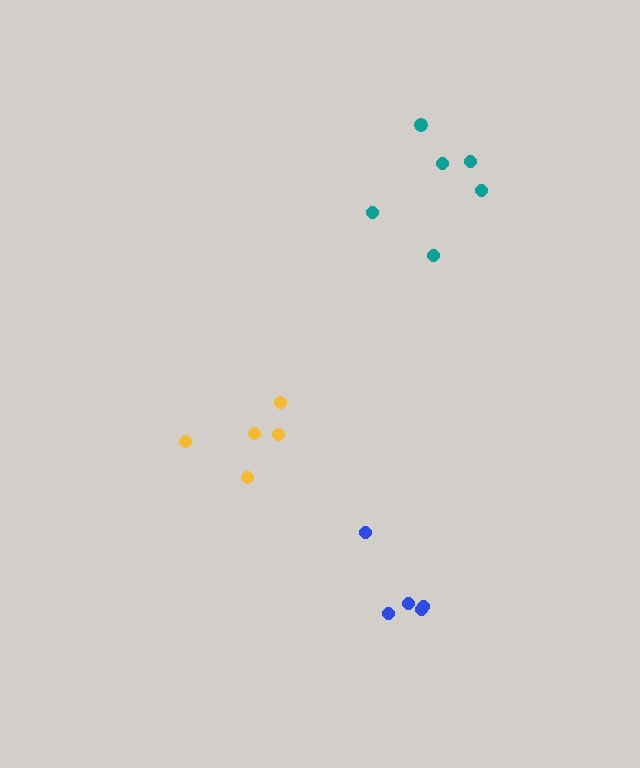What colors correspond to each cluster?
The clusters are colored: blue, teal, yellow.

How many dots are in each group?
Group 1: 5 dots, Group 2: 6 dots, Group 3: 5 dots (16 total).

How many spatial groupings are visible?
There are 3 spatial groupings.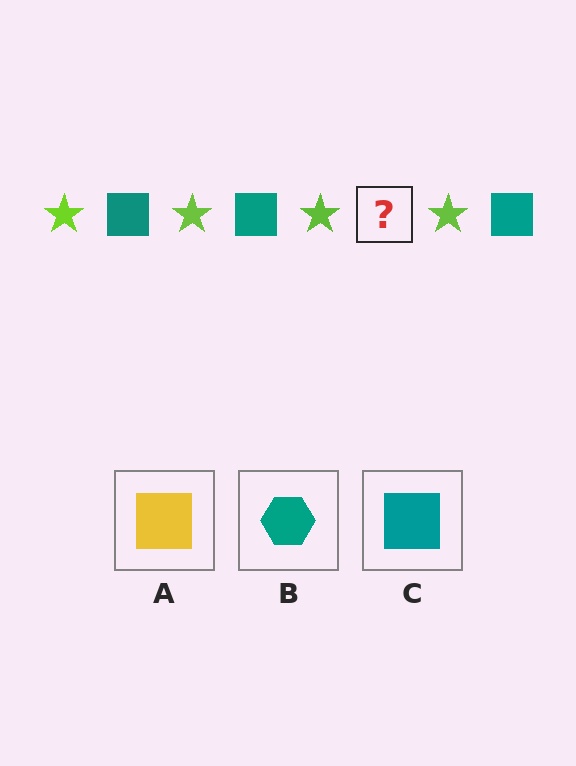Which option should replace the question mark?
Option C.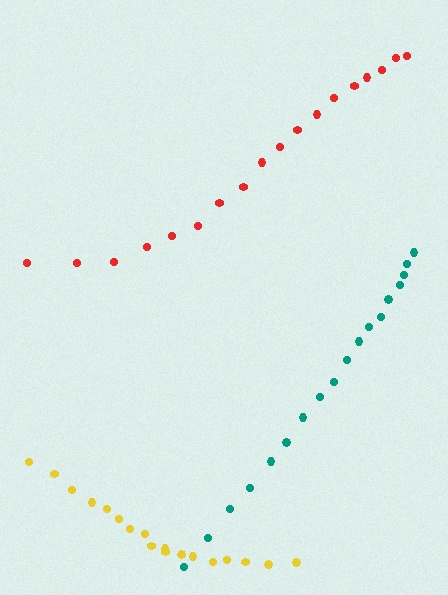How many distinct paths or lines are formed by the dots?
There are 3 distinct paths.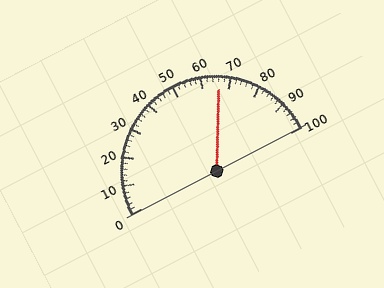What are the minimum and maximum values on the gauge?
The gauge ranges from 0 to 100.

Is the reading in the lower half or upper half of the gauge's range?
The reading is in the upper half of the range (0 to 100).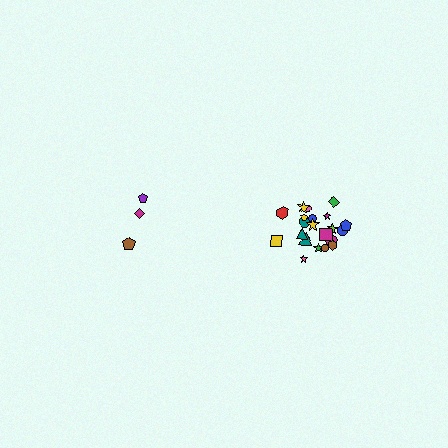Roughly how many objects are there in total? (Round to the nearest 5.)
Roughly 25 objects in total.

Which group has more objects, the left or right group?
The right group.